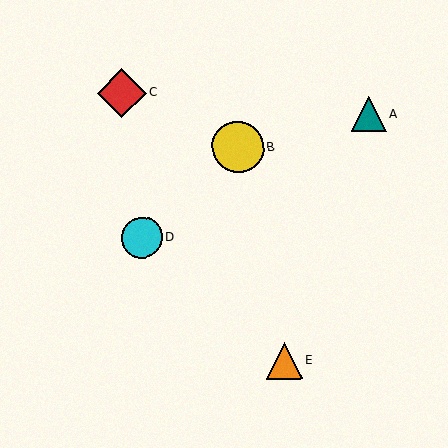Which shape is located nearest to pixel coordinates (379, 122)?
The teal triangle (labeled A) at (369, 114) is nearest to that location.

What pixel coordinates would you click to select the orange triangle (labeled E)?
Click at (284, 361) to select the orange triangle E.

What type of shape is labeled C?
Shape C is a red diamond.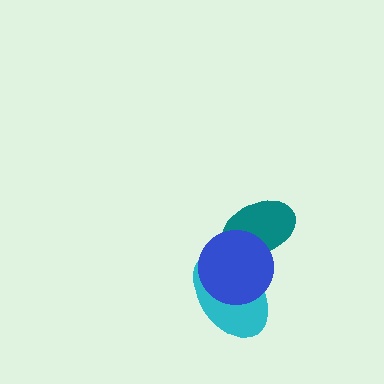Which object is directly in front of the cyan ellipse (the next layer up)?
The teal ellipse is directly in front of the cyan ellipse.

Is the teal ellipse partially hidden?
Yes, it is partially covered by another shape.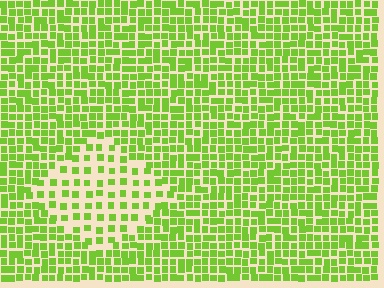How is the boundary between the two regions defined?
The boundary is defined by a change in element density (approximately 2.1x ratio). All elements are the same color, size, and shape.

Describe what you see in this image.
The image contains small lime elements arranged at two different densities. A diamond-shaped region is visible where the elements are less densely packed than the surrounding area.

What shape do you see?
I see a diamond.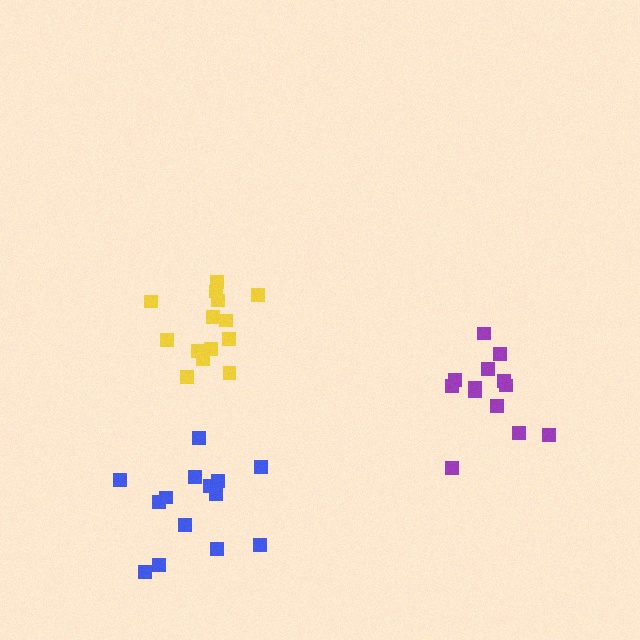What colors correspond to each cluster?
The clusters are colored: purple, yellow, blue.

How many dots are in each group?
Group 1: 13 dots, Group 2: 14 dots, Group 3: 14 dots (41 total).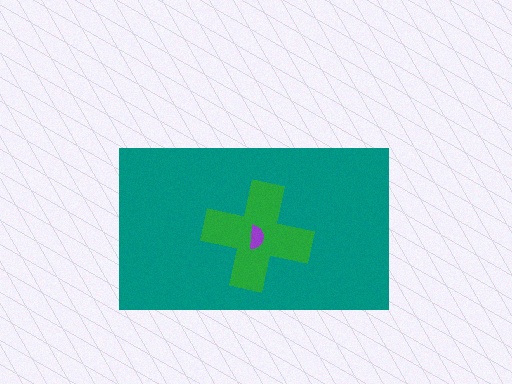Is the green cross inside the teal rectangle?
Yes.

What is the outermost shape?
The teal rectangle.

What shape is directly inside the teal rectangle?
The green cross.